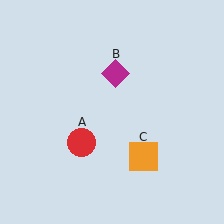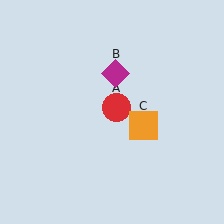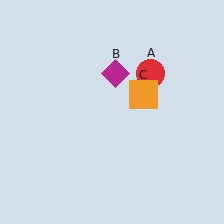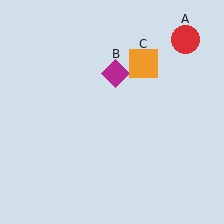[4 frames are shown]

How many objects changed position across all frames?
2 objects changed position: red circle (object A), orange square (object C).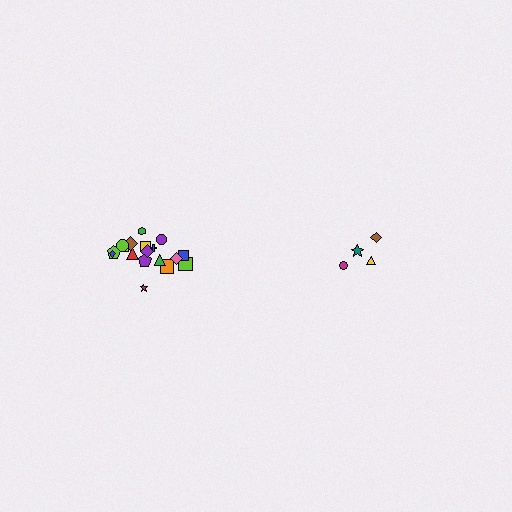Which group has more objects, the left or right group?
The left group.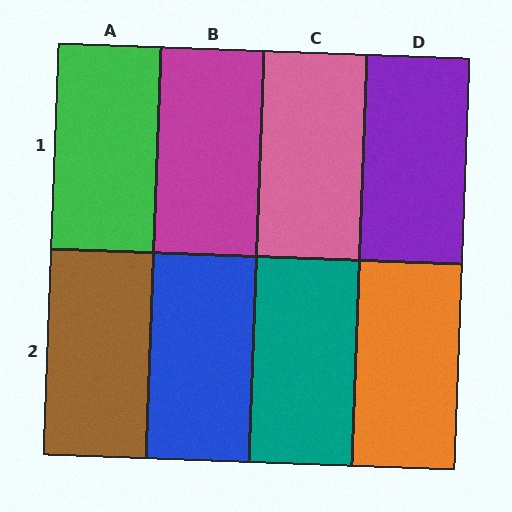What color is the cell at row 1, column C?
Pink.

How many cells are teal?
1 cell is teal.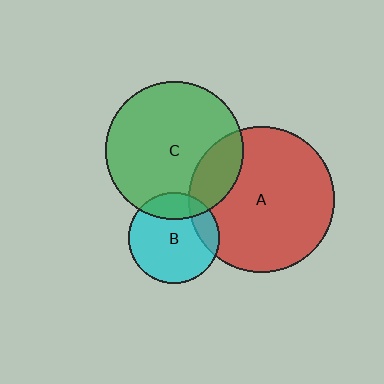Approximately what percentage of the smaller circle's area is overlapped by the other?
Approximately 15%.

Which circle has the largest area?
Circle A (red).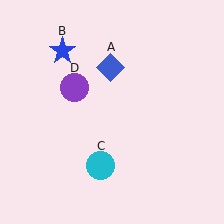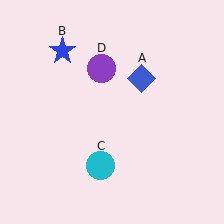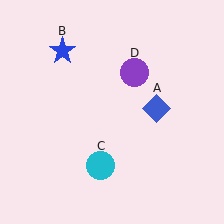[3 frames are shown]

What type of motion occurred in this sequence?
The blue diamond (object A), purple circle (object D) rotated clockwise around the center of the scene.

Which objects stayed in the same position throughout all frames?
Blue star (object B) and cyan circle (object C) remained stationary.